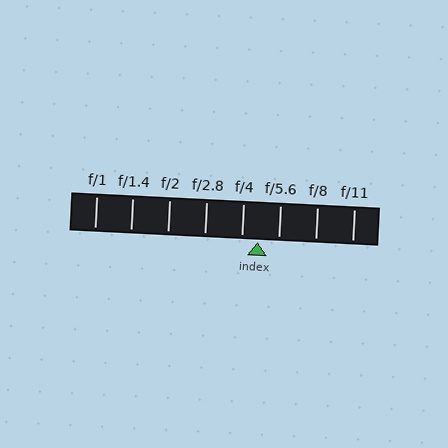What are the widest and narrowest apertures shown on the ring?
The widest aperture shown is f/1 and the narrowest is f/11.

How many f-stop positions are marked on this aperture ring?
There are 8 f-stop positions marked.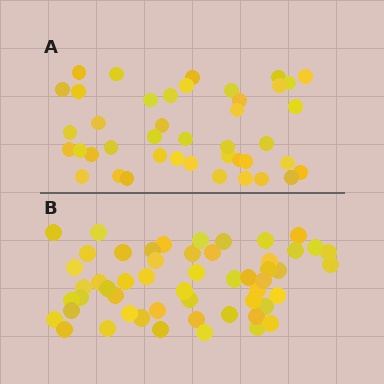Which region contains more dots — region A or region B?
Region B (the bottom region) has more dots.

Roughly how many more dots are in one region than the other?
Region B has roughly 12 or so more dots than region A.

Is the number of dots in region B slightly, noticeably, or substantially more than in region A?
Region B has noticeably more, but not dramatically so. The ratio is roughly 1.3 to 1.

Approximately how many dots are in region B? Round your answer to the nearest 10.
About 50 dots. (The exact count is 53, which rounds to 50.)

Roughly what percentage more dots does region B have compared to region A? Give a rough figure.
About 25% more.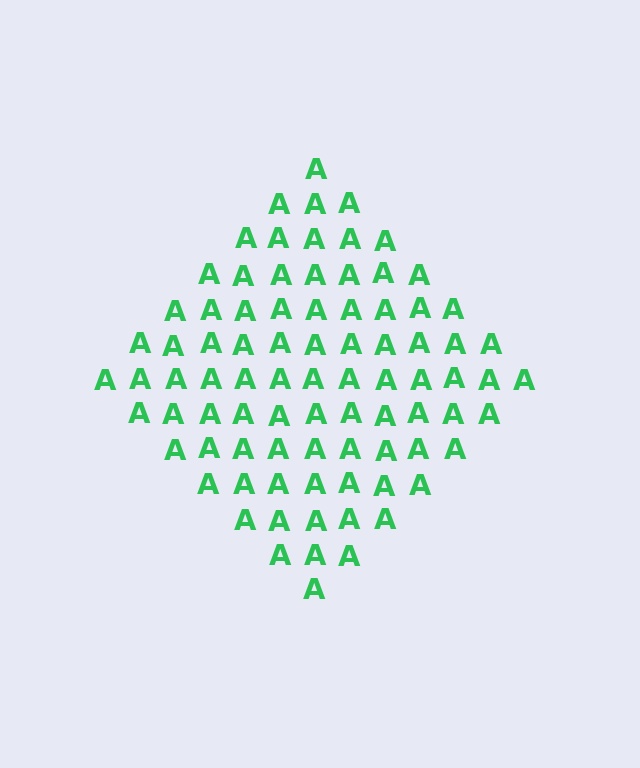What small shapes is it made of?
It is made of small letter A's.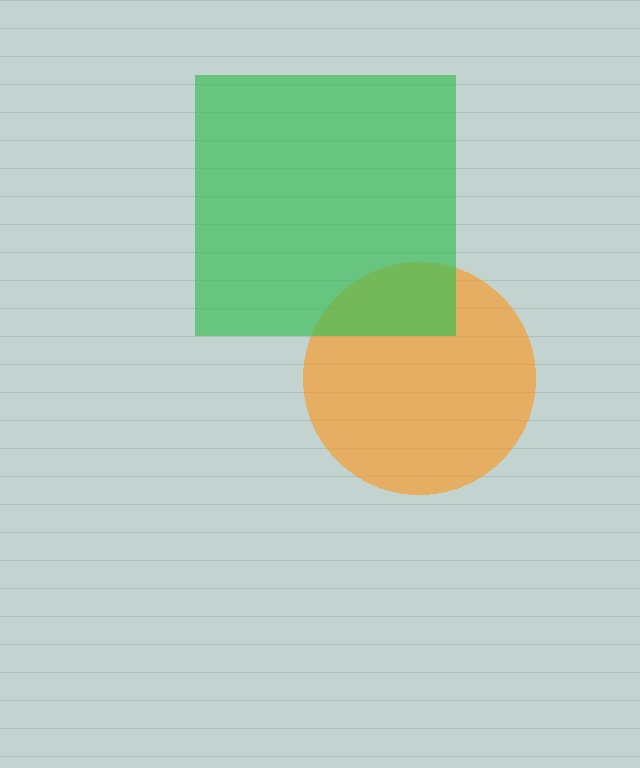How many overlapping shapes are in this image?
There are 2 overlapping shapes in the image.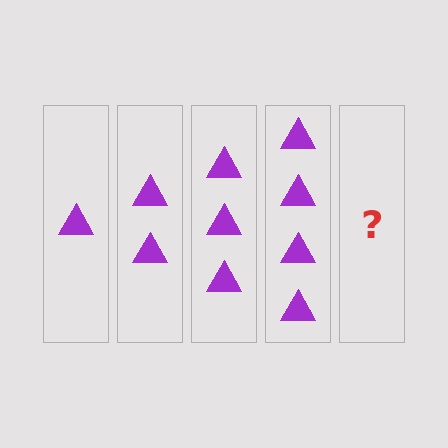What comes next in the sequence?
The next element should be 5 triangles.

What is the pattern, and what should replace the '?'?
The pattern is that each step adds one more triangle. The '?' should be 5 triangles.